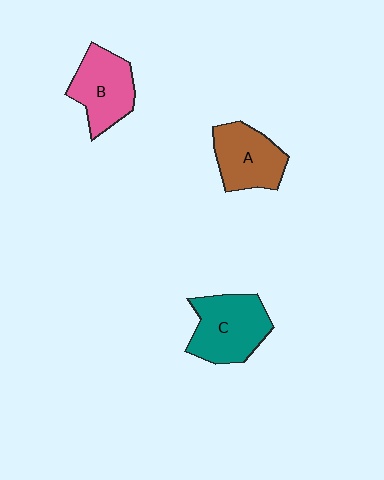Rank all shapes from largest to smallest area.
From largest to smallest: C (teal), B (pink), A (brown).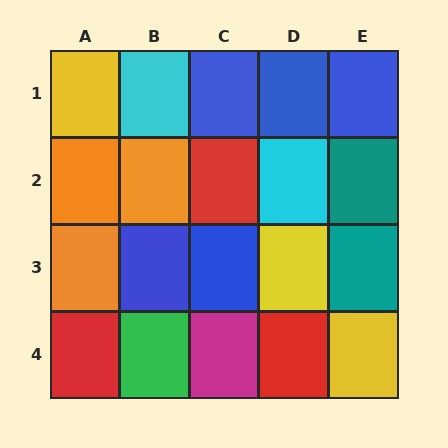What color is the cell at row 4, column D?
Red.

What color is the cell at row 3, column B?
Blue.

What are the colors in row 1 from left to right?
Yellow, cyan, blue, blue, blue.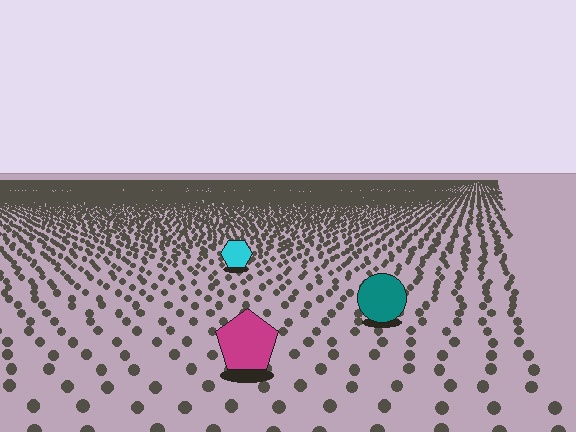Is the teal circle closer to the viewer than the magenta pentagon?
No. The magenta pentagon is closer — you can tell from the texture gradient: the ground texture is coarser near it.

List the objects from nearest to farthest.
From nearest to farthest: the magenta pentagon, the teal circle, the cyan hexagon.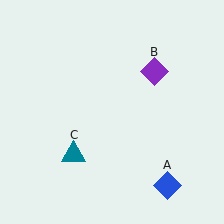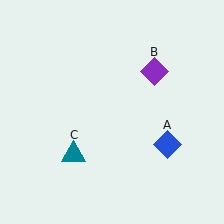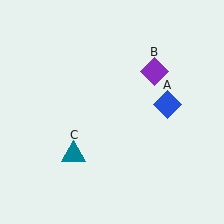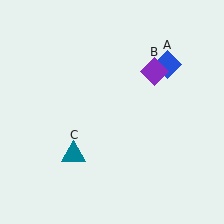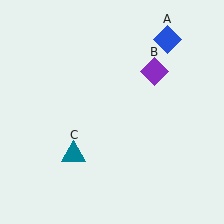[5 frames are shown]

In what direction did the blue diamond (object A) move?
The blue diamond (object A) moved up.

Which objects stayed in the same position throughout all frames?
Purple diamond (object B) and teal triangle (object C) remained stationary.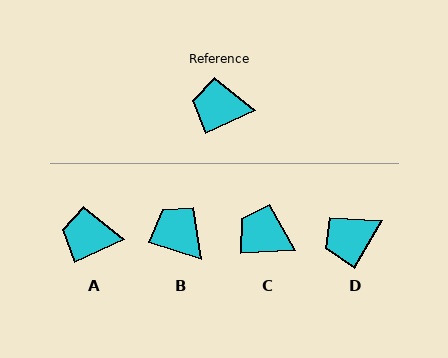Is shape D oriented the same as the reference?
No, it is off by about 35 degrees.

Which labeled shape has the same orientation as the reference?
A.